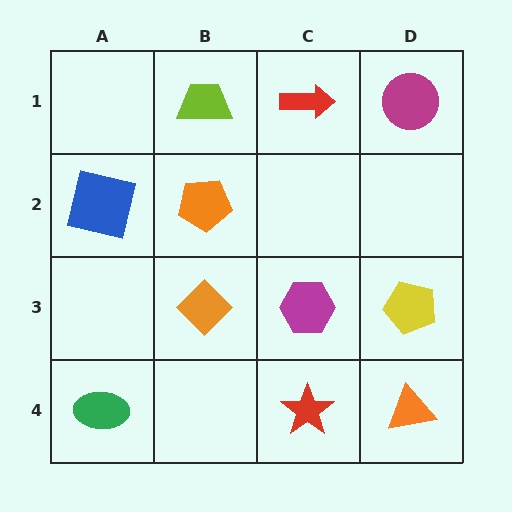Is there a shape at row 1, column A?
No, that cell is empty.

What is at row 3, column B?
An orange diamond.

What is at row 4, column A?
A green ellipse.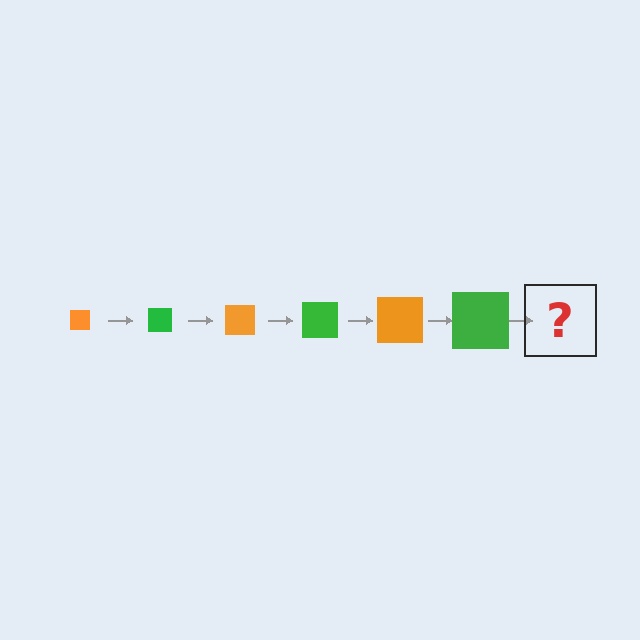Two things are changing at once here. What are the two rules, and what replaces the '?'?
The two rules are that the square grows larger each step and the color cycles through orange and green. The '?' should be an orange square, larger than the previous one.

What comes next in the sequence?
The next element should be an orange square, larger than the previous one.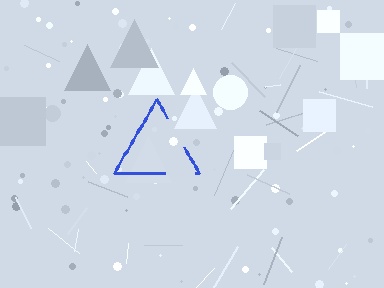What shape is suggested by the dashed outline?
The dashed outline suggests a triangle.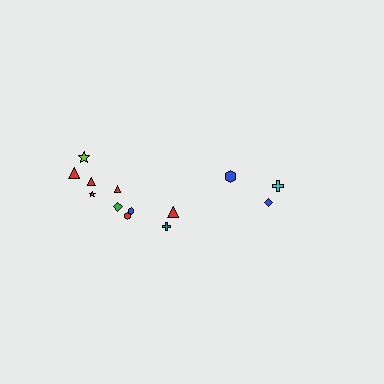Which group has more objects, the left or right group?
The left group.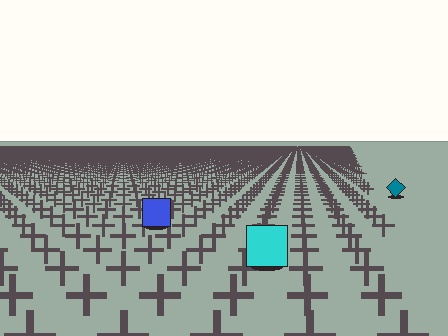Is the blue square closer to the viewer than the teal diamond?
Yes. The blue square is closer — you can tell from the texture gradient: the ground texture is coarser near it.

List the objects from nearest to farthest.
From nearest to farthest: the cyan square, the blue square, the teal diamond.